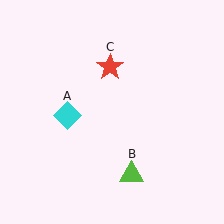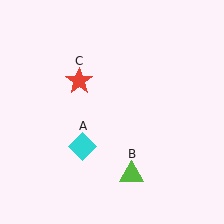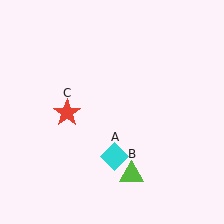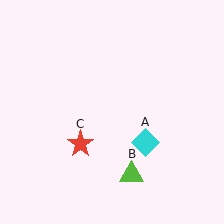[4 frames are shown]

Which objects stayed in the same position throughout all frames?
Lime triangle (object B) remained stationary.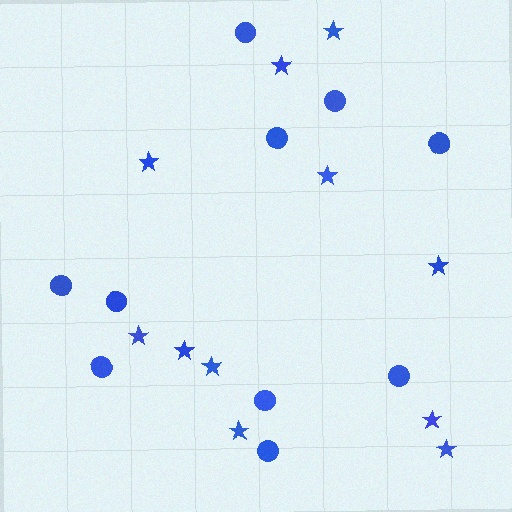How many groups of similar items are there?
There are 2 groups: one group of stars (11) and one group of circles (10).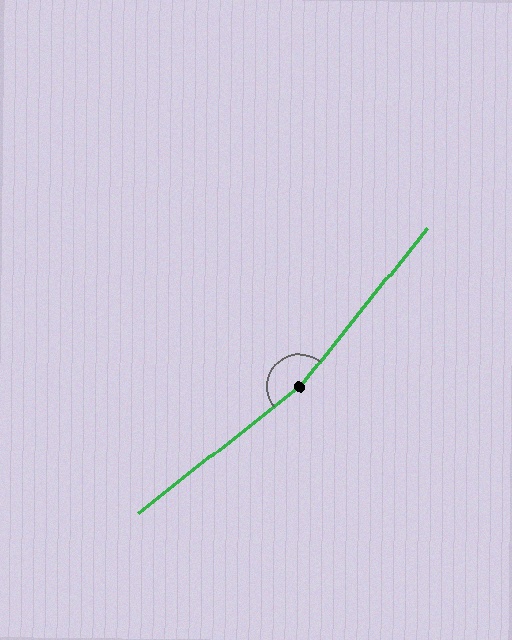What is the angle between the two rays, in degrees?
Approximately 167 degrees.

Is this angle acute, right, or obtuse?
It is obtuse.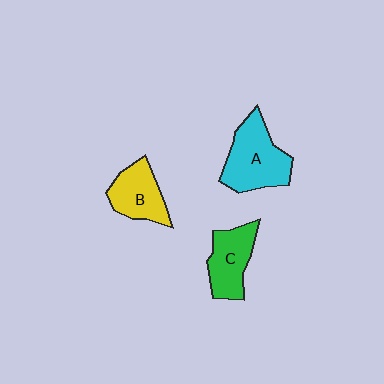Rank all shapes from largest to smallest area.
From largest to smallest: A (cyan), C (green), B (yellow).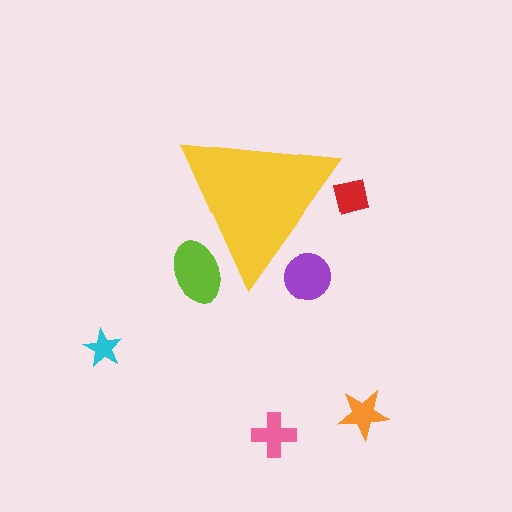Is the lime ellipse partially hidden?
Yes, the lime ellipse is partially hidden behind the yellow triangle.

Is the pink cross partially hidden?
No, the pink cross is fully visible.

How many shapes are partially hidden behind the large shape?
3 shapes are partially hidden.